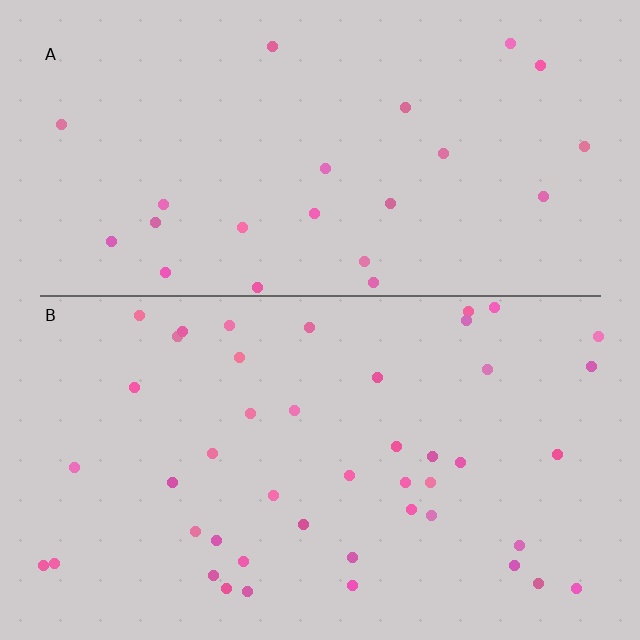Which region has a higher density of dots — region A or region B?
B (the bottom).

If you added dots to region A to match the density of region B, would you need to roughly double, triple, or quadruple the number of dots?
Approximately double.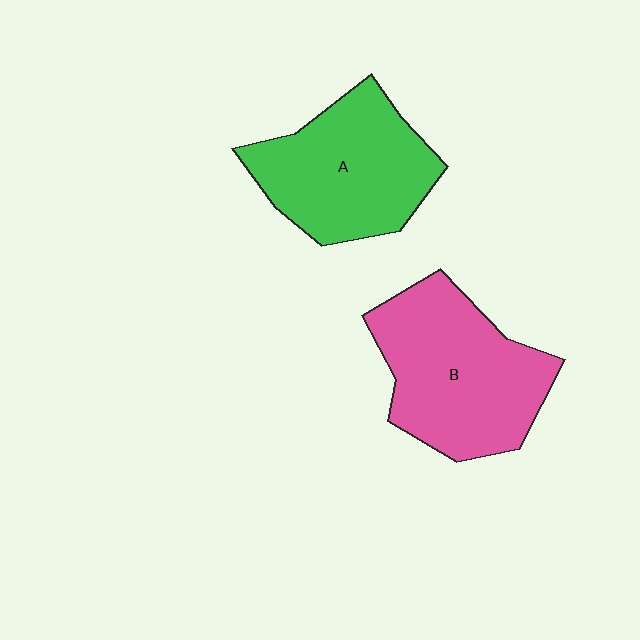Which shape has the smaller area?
Shape A (green).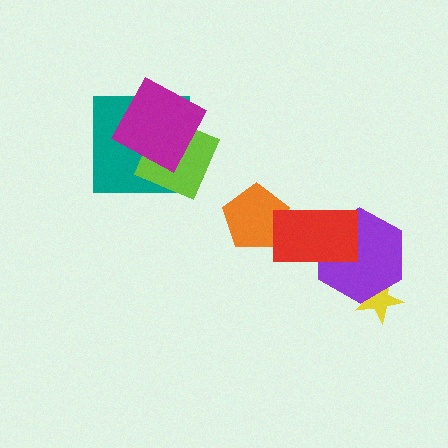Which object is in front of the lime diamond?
The magenta square is in front of the lime diamond.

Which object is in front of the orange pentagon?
The red rectangle is in front of the orange pentagon.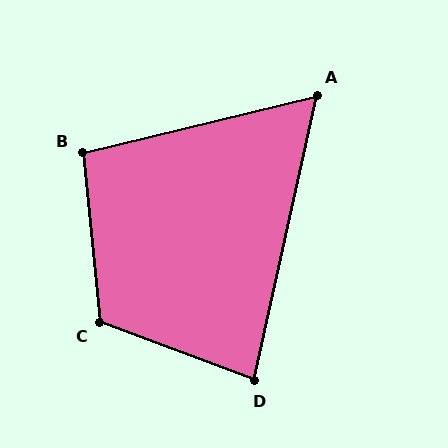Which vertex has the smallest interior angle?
A, at approximately 64 degrees.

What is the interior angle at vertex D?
Approximately 82 degrees (acute).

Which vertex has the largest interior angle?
C, at approximately 116 degrees.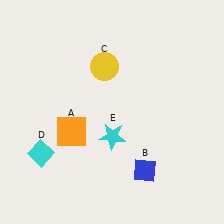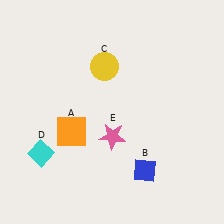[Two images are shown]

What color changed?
The star (E) changed from cyan in Image 1 to pink in Image 2.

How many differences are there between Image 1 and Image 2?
There is 1 difference between the two images.